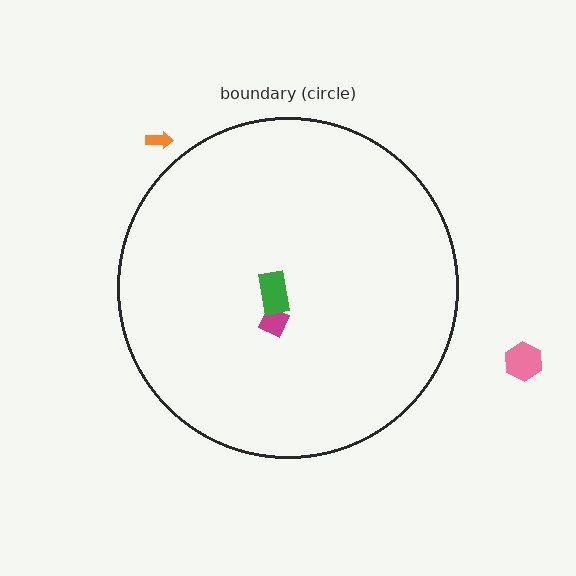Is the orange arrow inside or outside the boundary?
Outside.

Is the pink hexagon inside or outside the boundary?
Outside.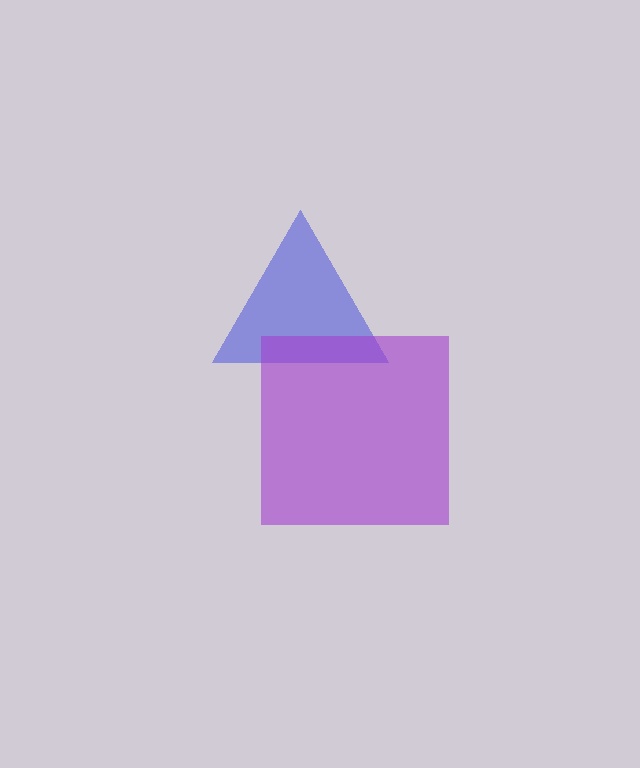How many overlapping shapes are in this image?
There are 2 overlapping shapes in the image.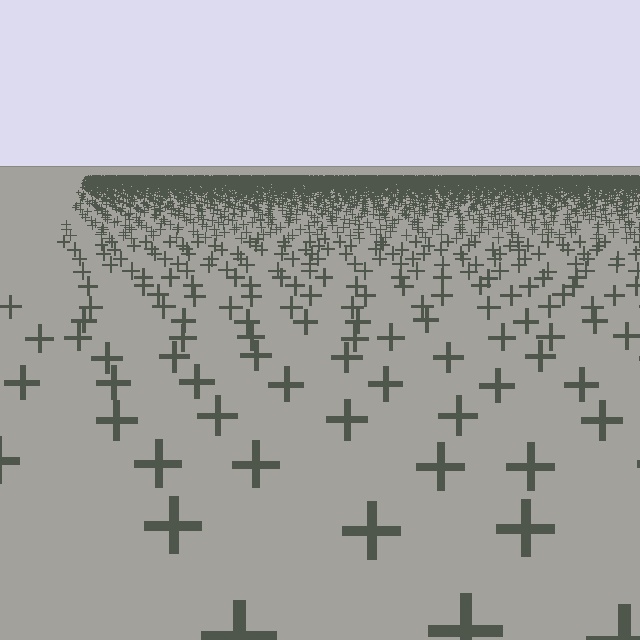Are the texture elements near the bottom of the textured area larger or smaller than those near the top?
Larger. Near the bottom, elements are closer to the viewer and appear at a bigger on-screen size.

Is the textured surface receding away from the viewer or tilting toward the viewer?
The surface is receding away from the viewer. Texture elements get smaller and denser toward the top.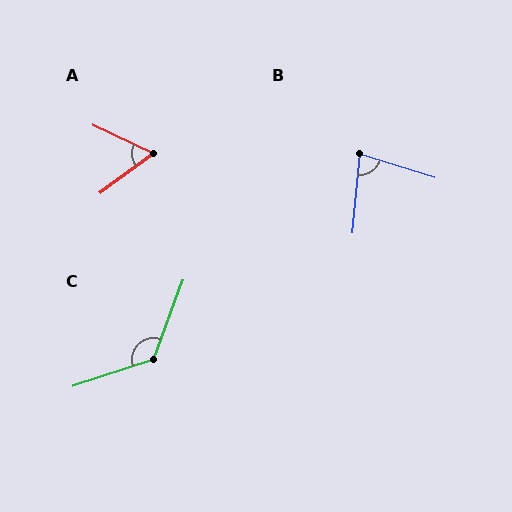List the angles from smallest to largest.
A (62°), B (78°), C (128°).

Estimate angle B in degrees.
Approximately 78 degrees.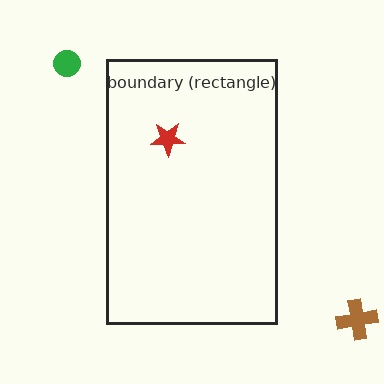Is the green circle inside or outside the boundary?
Outside.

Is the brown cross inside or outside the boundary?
Outside.